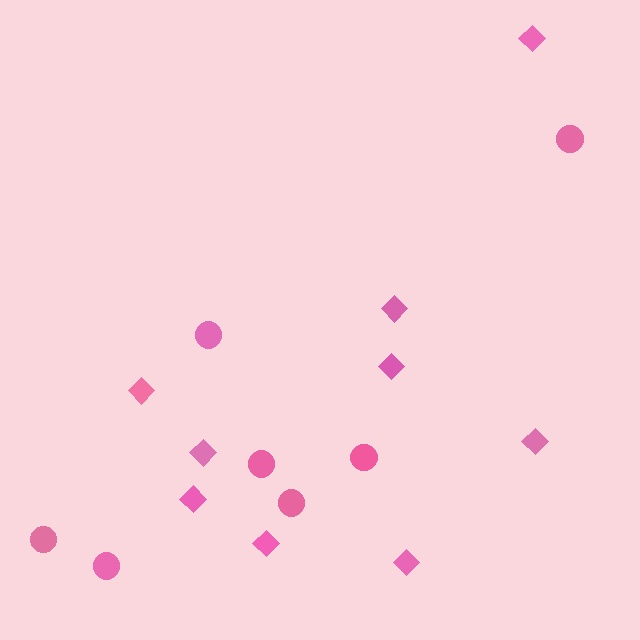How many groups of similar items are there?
There are 2 groups: one group of diamonds (9) and one group of circles (7).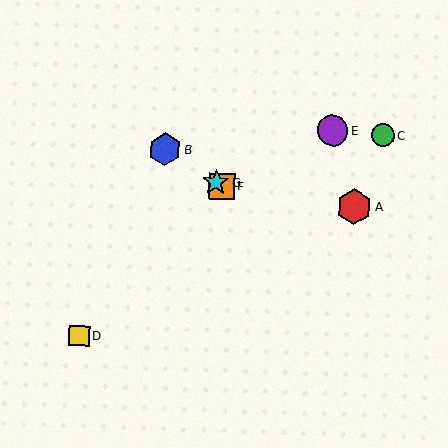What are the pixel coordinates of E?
Object E is at (333, 131).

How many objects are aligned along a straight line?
3 objects (B, F, G) are aligned along a straight line.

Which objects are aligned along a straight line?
Objects B, F, G are aligned along a straight line.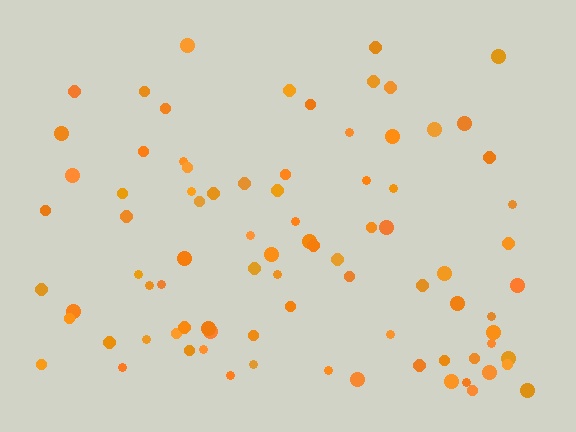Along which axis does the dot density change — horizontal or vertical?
Vertical.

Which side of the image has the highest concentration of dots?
The bottom.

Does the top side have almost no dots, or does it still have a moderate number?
Still a moderate number, just noticeably fewer than the bottom.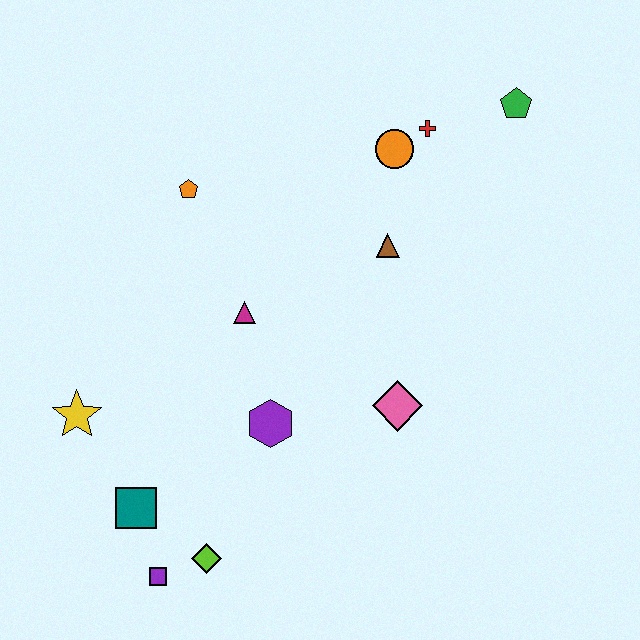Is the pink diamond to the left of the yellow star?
No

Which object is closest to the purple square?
The lime diamond is closest to the purple square.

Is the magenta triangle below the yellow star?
No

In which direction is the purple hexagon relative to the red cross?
The purple hexagon is below the red cross.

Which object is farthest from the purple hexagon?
The green pentagon is farthest from the purple hexagon.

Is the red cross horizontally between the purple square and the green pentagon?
Yes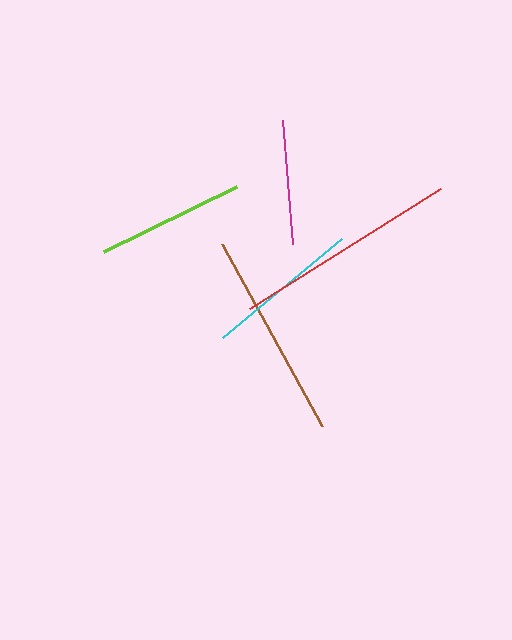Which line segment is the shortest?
The magenta line is the shortest at approximately 124 pixels.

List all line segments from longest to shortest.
From longest to shortest: red, brown, cyan, lime, magenta.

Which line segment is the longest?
The red line is the longest at approximately 225 pixels.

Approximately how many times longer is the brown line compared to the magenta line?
The brown line is approximately 1.7 times the length of the magenta line.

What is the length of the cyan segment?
The cyan segment is approximately 154 pixels long.